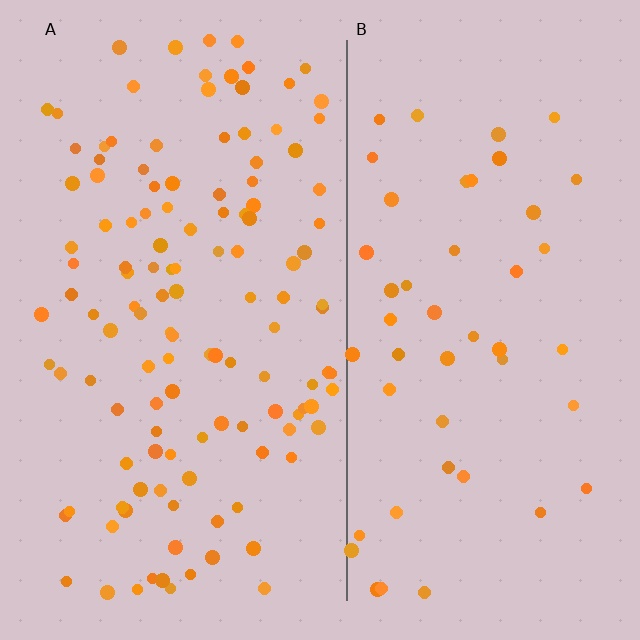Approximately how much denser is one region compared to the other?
Approximately 2.6× — region A over region B.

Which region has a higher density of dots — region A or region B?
A (the left).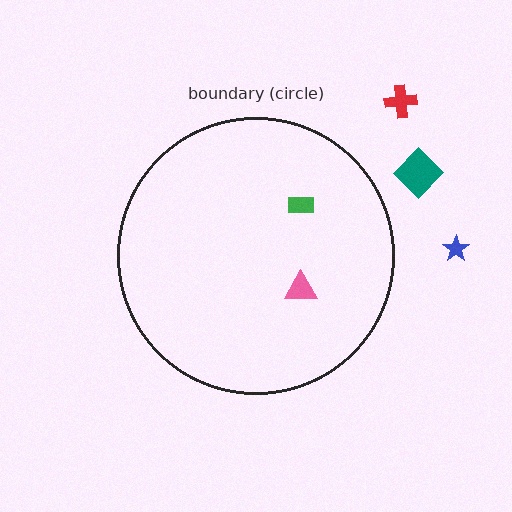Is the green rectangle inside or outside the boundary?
Inside.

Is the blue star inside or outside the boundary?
Outside.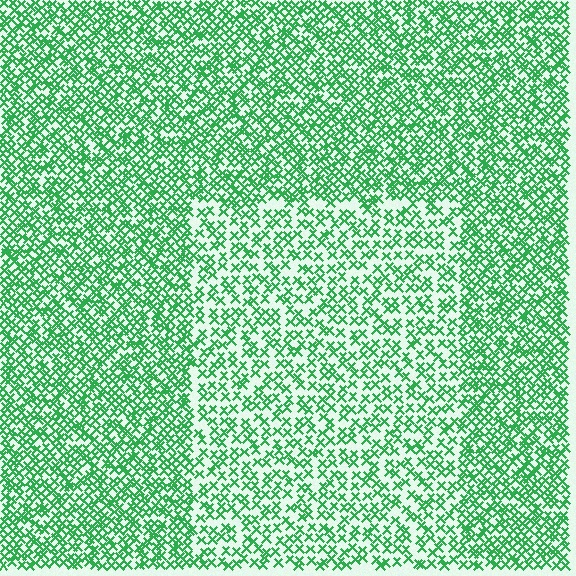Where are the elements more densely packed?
The elements are more densely packed outside the rectangle boundary.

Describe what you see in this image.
The image contains small green elements arranged at two different densities. A rectangle-shaped region is visible where the elements are less densely packed than the surrounding area.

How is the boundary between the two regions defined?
The boundary is defined by a change in element density (approximately 1.7x ratio). All elements are the same color, size, and shape.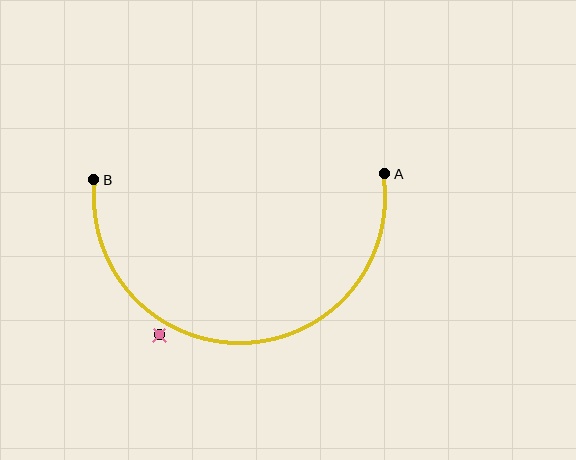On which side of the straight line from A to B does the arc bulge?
The arc bulges below the straight line connecting A and B.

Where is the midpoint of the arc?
The arc midpoint is the point on the curve farthest from the straight line joining A and B. It sits below that line.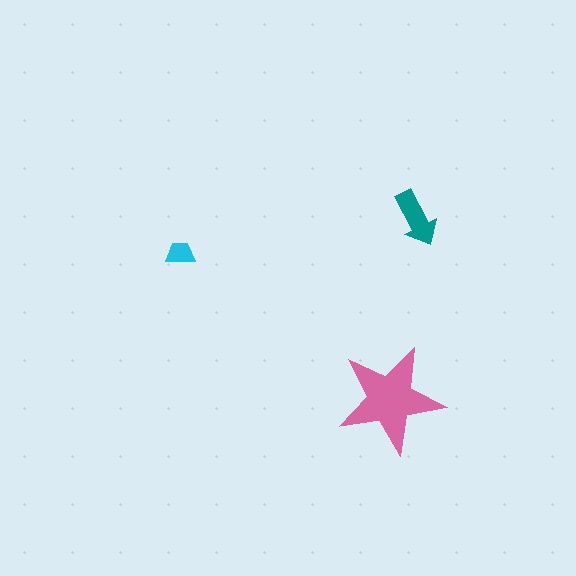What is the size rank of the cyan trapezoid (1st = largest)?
3rd.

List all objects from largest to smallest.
The pink star, the teal arrow, the cyan trapezoid.